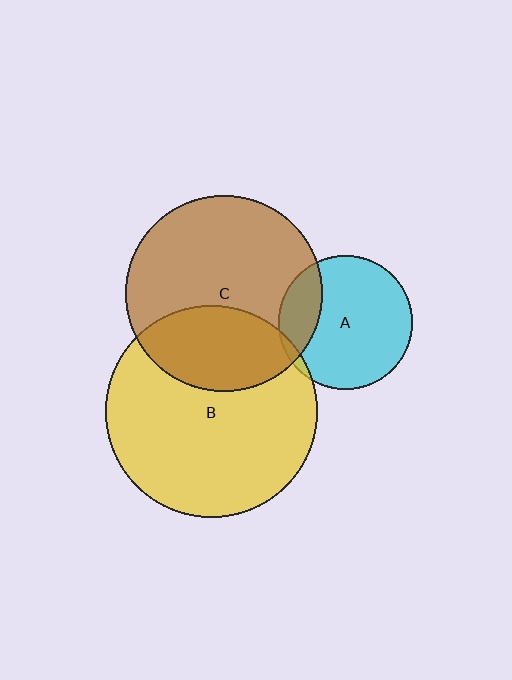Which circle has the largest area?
Circle B (yellow).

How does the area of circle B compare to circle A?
Approximately 2.5 times.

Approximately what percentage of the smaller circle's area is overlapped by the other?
Approximately 5%.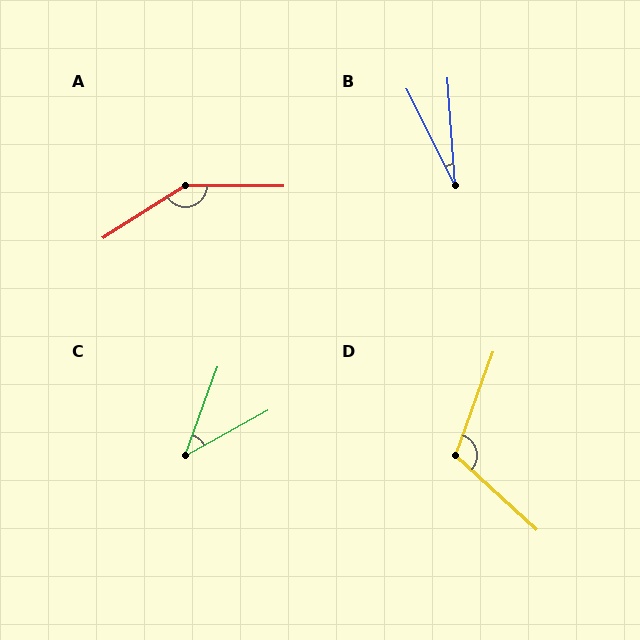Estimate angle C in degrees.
Approximately 41 degrees.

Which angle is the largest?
A, at approximately 147 degrees.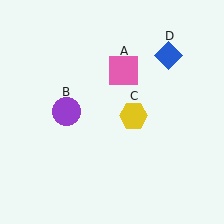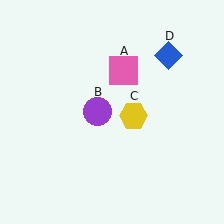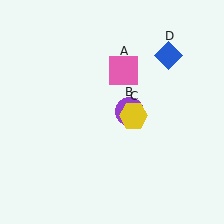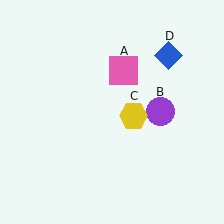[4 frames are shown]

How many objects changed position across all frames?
1 object changed position: purple circle (object B).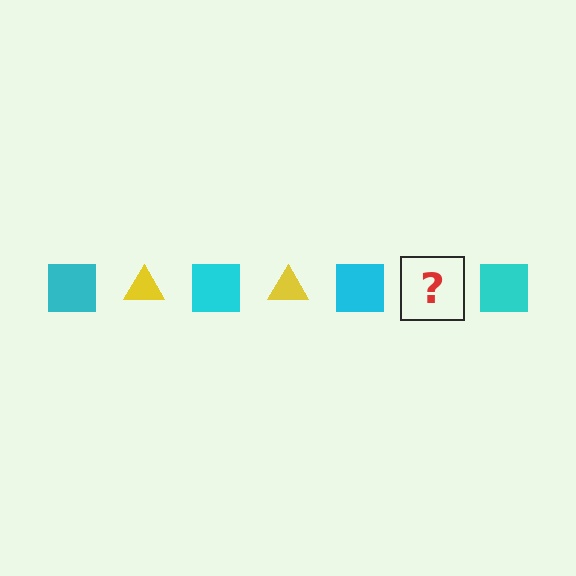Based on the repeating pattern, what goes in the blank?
The blank should be a yellow triangle.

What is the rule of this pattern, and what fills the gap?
The rule is that the pattern alternates between cyan square and yellow triangle. The gap should be filled with a yellow triangle.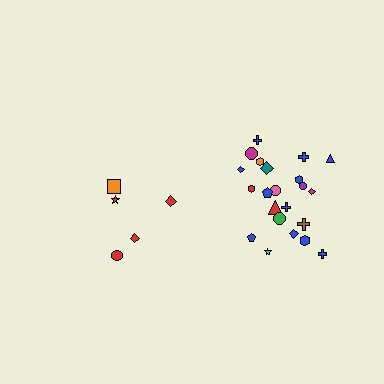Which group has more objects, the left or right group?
The right group.